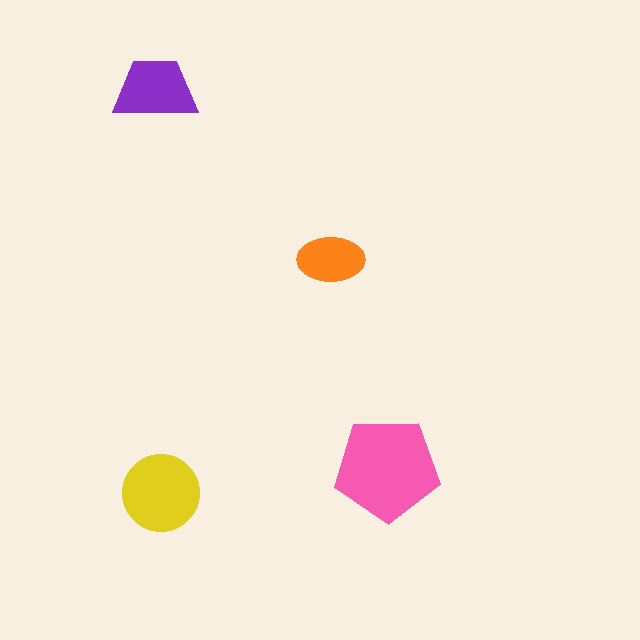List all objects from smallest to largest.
The orange ellipse, the purple trapezoid, the yellow circle, the pink pentagon.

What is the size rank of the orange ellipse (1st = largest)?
4th.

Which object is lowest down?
The yellow circle is bottommost.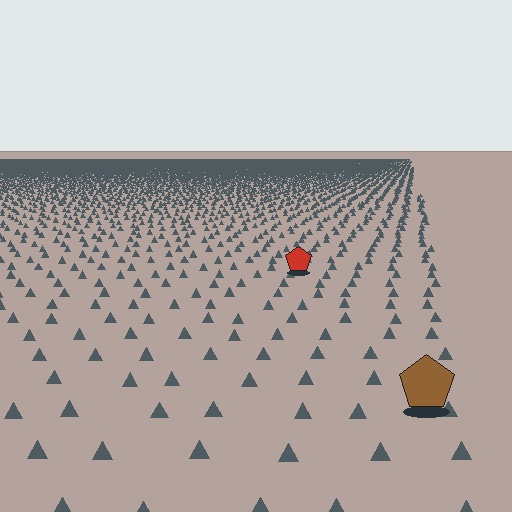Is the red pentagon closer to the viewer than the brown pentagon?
No. The brown pentagon is closer — you can tell from the texture gradient: the ground texture is coarser near it.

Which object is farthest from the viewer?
The red pentagon is farthest from the viewer. It appears smaller and the ground texture around it is denser.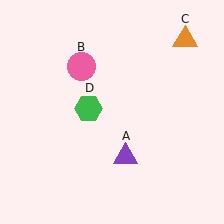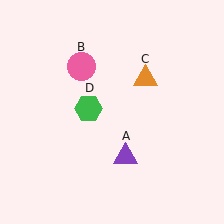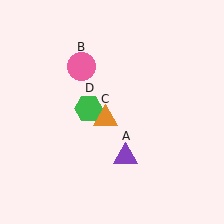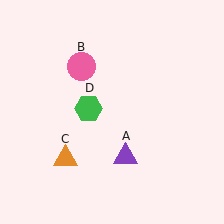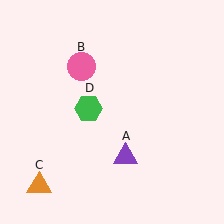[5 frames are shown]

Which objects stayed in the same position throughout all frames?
Purple triangle (object A) and pink circle (object B) and green hexagon (object D) remained stationary.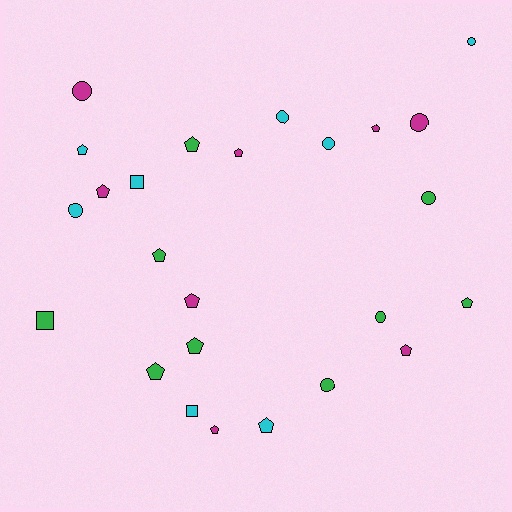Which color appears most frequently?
Green, with 9 objects.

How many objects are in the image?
There are 25 objects.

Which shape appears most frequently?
Pentagon, with 13 objects.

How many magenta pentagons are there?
There are 6 magenta pentagons.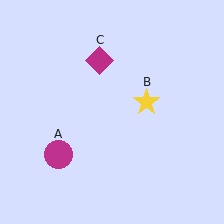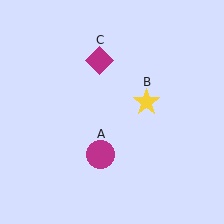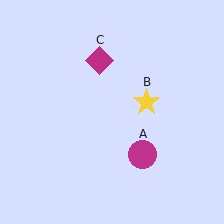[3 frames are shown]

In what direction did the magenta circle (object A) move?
The magenta circle (object A) moved right.